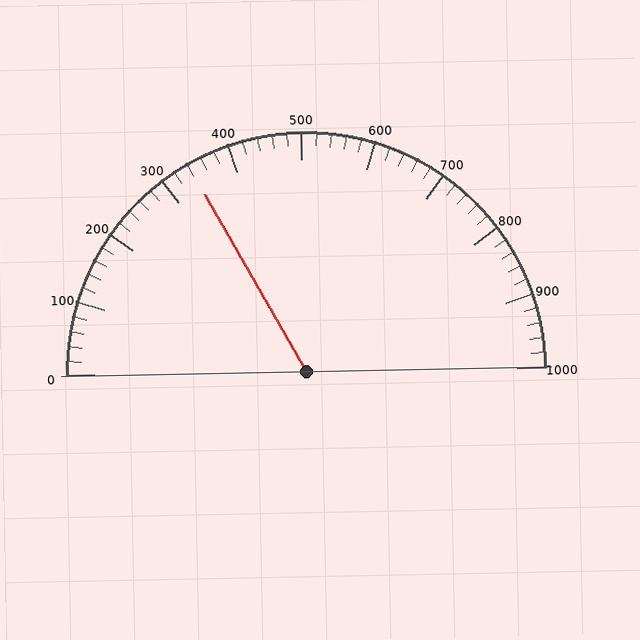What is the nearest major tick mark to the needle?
The nearest major tick mark is 300.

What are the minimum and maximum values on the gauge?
The gauge ranges from 0 to 1000.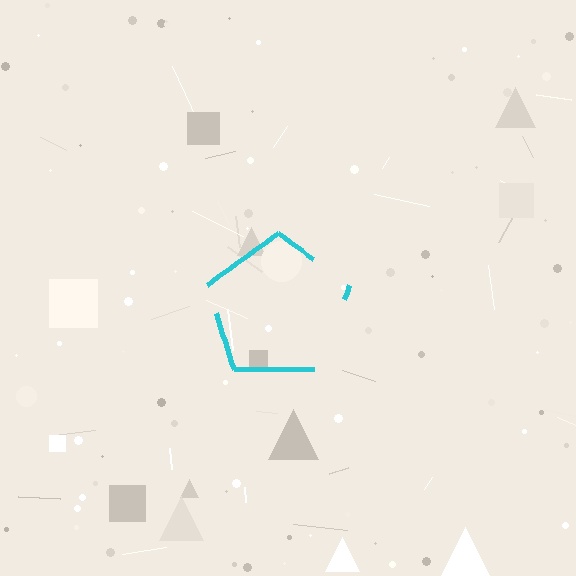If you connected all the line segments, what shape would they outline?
They would outline a pentagon.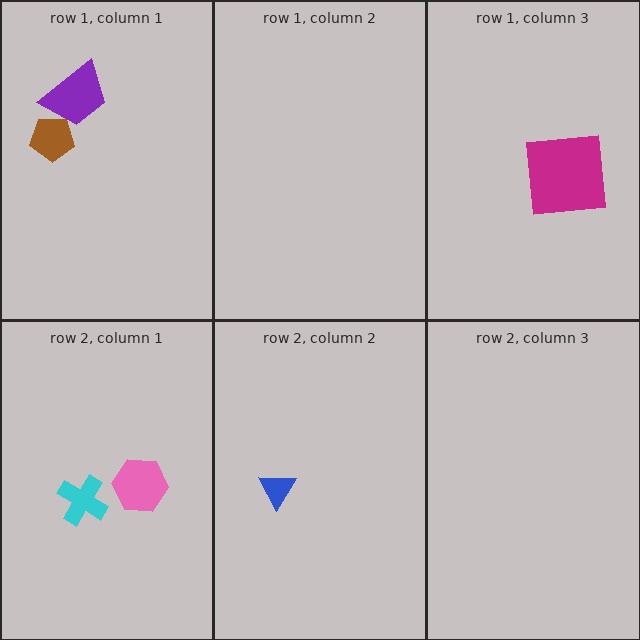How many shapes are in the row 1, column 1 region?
2.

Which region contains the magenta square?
The row 1, column 3 region.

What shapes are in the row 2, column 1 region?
The cyan cross, the pink hexagon.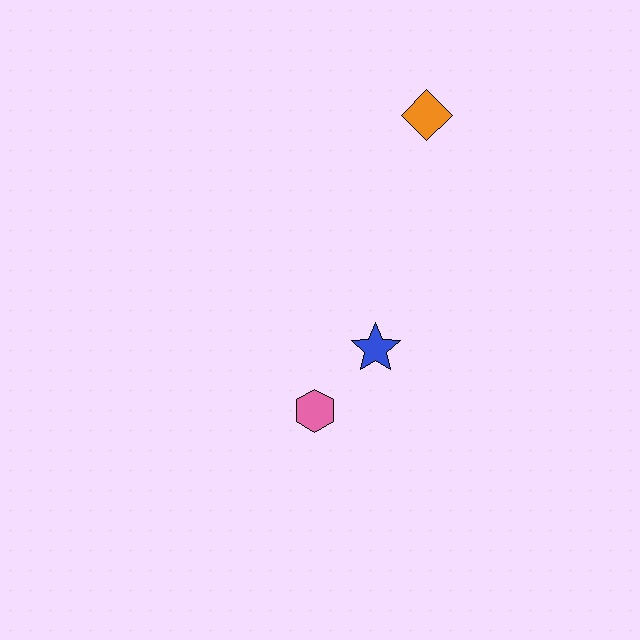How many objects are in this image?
There are 3 objects.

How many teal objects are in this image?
There are no teal objects.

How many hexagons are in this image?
There is 1 hexagon.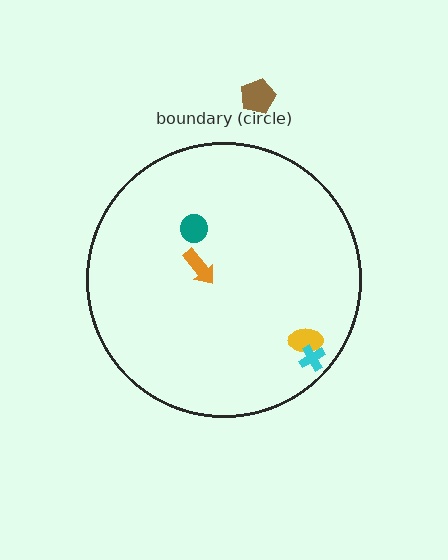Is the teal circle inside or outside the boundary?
Inside.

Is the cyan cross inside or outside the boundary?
Inside.